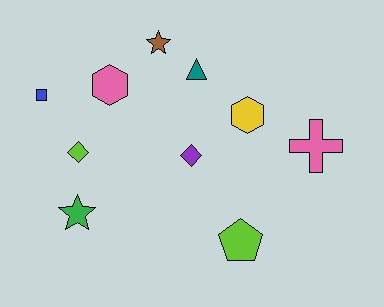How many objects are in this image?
There are 10 objects.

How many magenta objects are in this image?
There are no magenta objects.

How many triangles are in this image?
There is 1 triangle.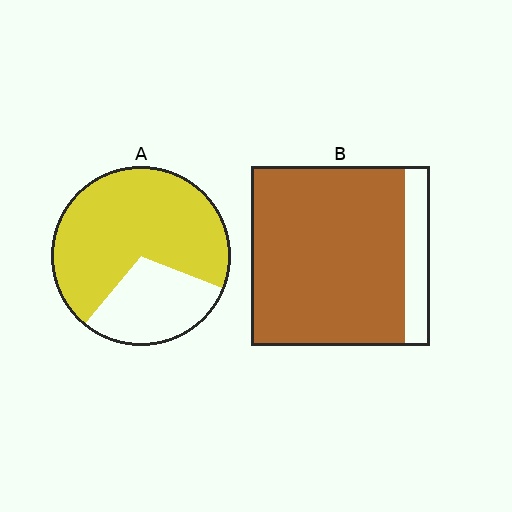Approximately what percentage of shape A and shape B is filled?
A is approximately 70% and B is approximately 85%.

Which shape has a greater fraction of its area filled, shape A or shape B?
Shape B.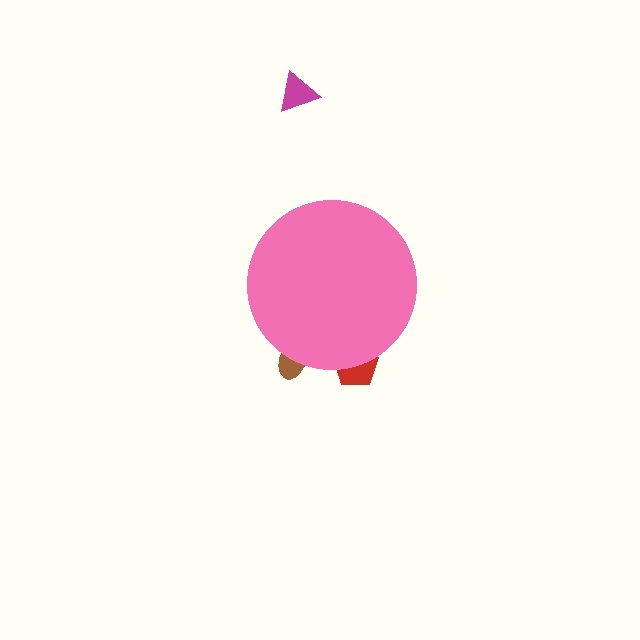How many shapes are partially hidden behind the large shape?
2 shapes are partially hidden.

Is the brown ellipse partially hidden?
Yes, the brown ellipse is partially hidden behind the pink circle.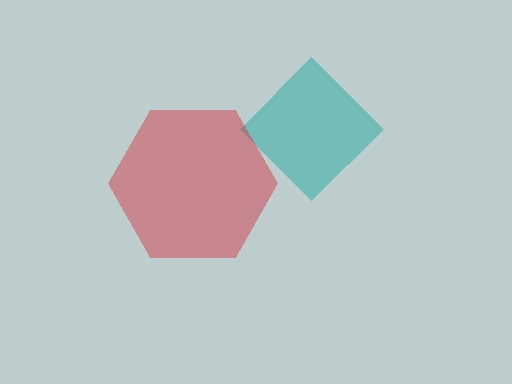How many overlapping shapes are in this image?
There are 2 overlapping shapes in the image.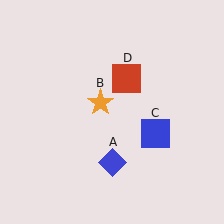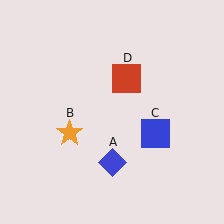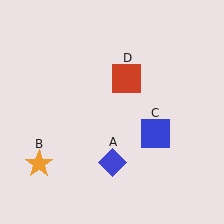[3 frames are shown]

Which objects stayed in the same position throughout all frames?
Blue diamond (object A) and blue square (object C) and red square (object D) remained stationary.